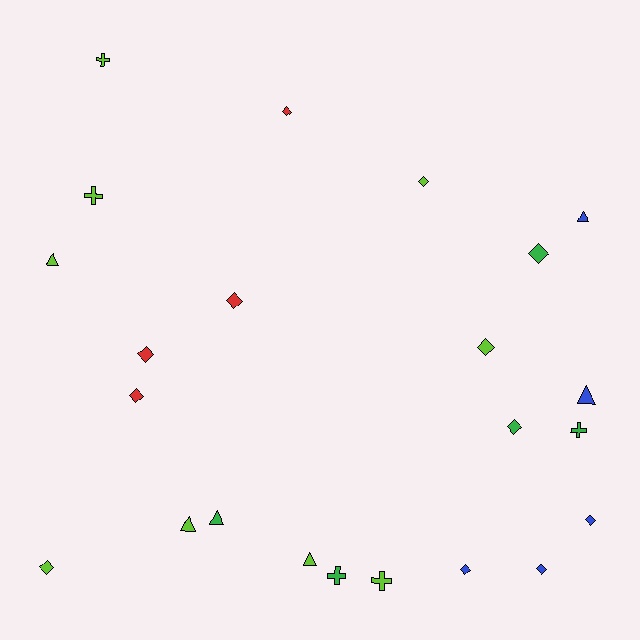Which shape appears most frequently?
Diamond, with 12 objects.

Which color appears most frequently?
Lime, with 9 objects.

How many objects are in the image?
There are 23 objects.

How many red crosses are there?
There are no red crosses.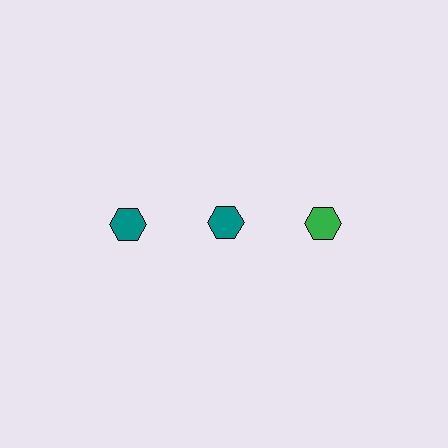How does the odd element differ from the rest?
It has a different color: green instead of teal.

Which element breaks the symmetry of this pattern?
The green hexagon in the top row, center column breaks the symmetry. All other shapes are teal hexagons.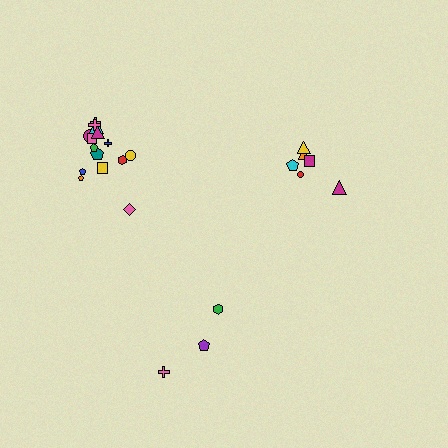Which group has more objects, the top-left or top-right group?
The top-left group.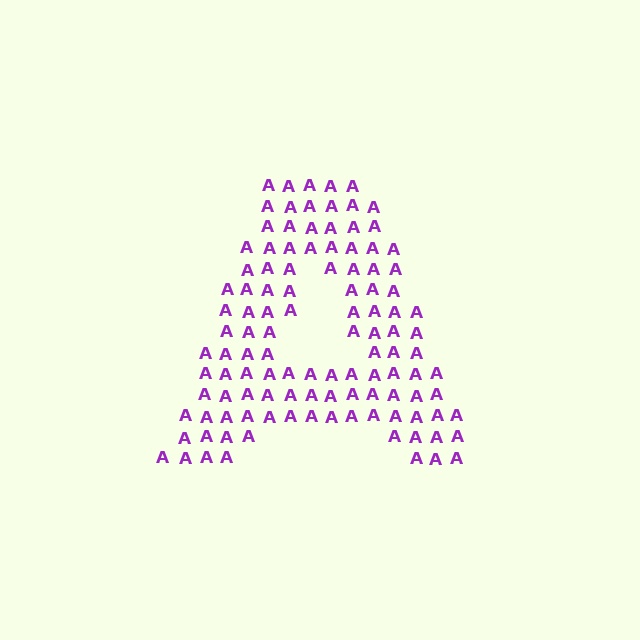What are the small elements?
The small elements are letter A's.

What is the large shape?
The large shape is the letter A.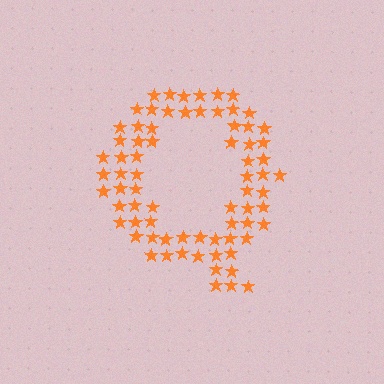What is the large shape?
The large shape is the letter Q.